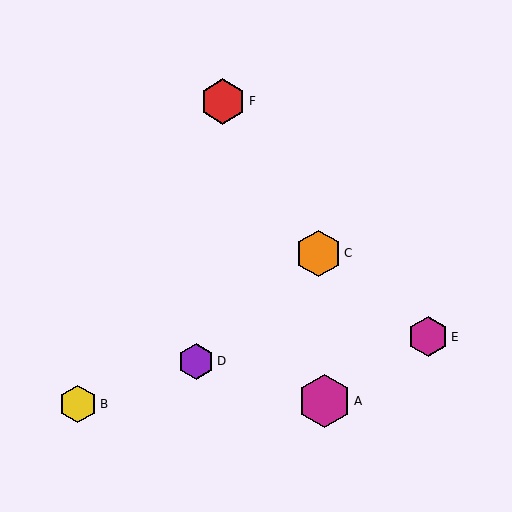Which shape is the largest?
The magenta hexagon (labeled A) is the largest.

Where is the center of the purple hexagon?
The center of the purple hexagon is at (196, 361).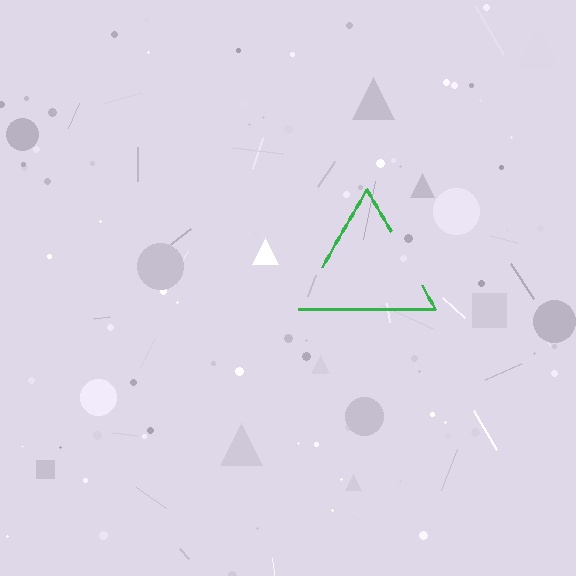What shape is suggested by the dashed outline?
The dashed outline suggests a triangle.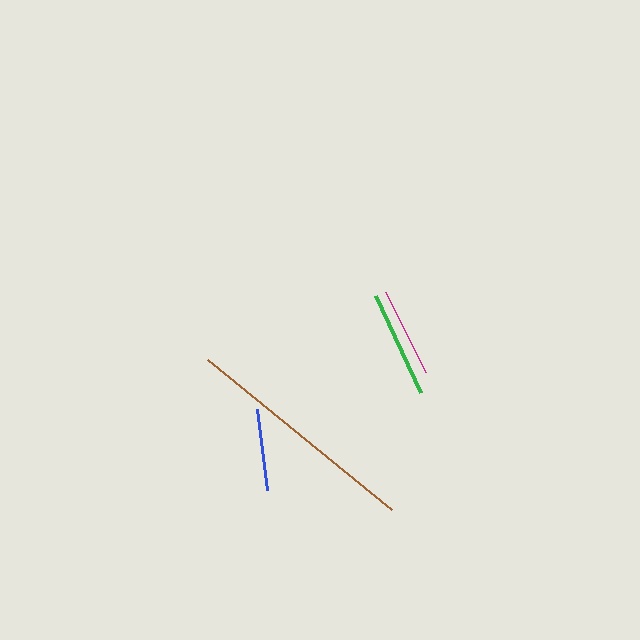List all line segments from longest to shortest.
From longest to shortest: brown, green, magenta, blue.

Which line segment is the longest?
The brown line is the longest at approximately 237 pixels.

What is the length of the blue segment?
The blue segment is approximately 81 pixels long.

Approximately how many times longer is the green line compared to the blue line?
The green line is approximately 1.3 times the length of the blue line.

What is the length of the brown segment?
The brown segment is approximately 237 pixels long.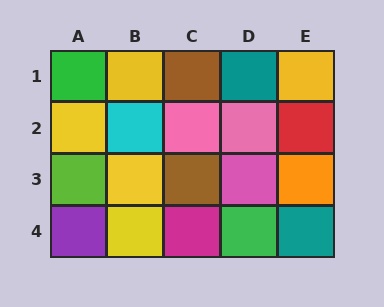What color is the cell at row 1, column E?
Yellow.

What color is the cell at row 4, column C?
Magenta.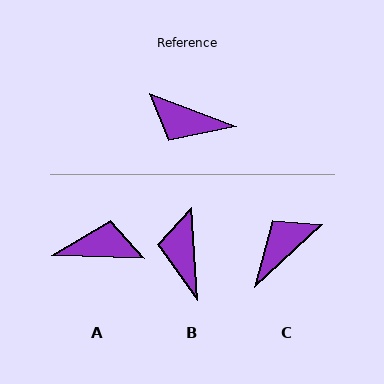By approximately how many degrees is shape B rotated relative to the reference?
Approximately 66 degrees clockwise.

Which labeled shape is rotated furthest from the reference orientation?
A, about 161 degrees away.